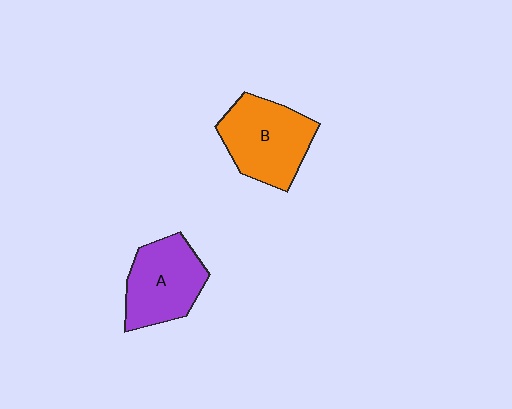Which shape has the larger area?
Shape B (orange).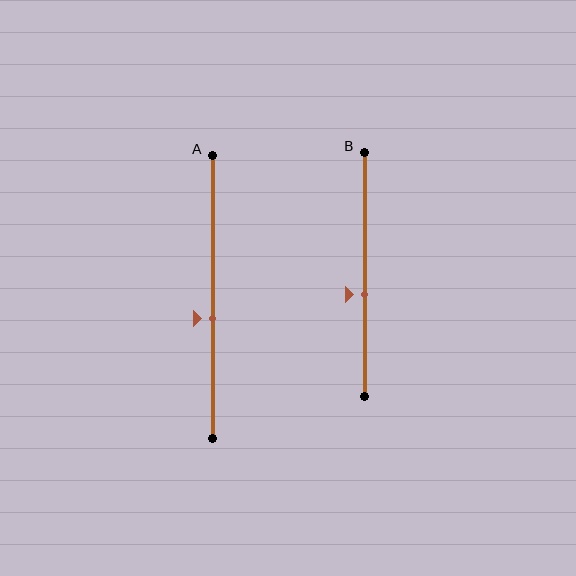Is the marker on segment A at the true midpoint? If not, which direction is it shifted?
No, the marker on segment A is shifted downward by about 8% of the segment length.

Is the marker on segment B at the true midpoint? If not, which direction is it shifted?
No, the marker on segment B is shifted downward by about 8% of the segment length.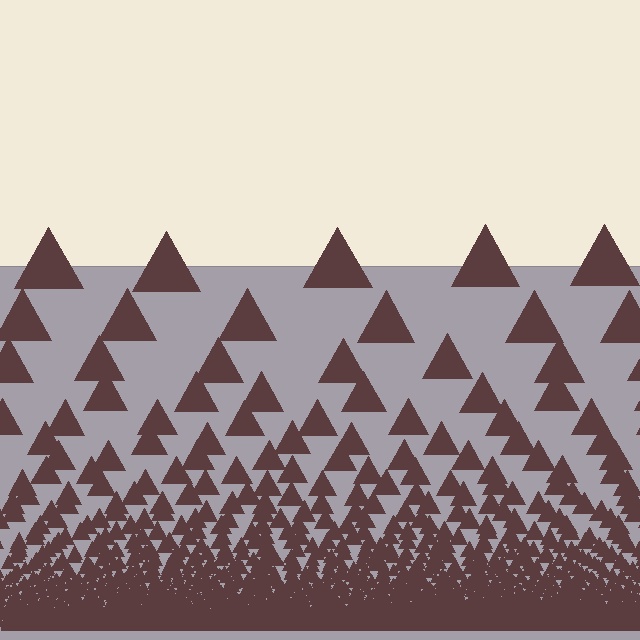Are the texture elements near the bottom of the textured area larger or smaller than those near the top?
Smaller. The gradient is inverted — elements near the bottom are smaller and denser.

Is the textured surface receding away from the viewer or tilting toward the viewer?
The surface appears to tilt toward the viewer. Texture elements get larger and sparser toward the top.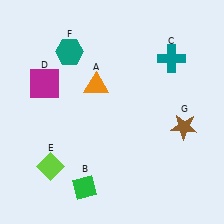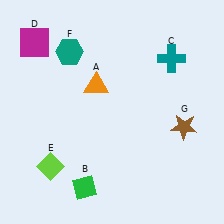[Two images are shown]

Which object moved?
The magenta square (D) moved up.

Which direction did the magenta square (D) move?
The magenta square (D) moved up.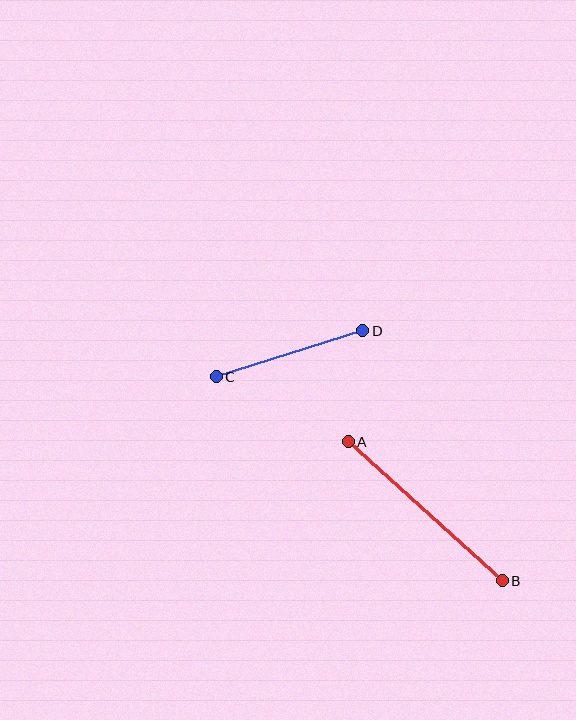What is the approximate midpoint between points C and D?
The midpoint is at approximately (290, 354) pixels.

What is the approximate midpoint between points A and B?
The midpoint is at approximately (425, 511) pixels.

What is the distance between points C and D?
The distance is approximately 154 pixels.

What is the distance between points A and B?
The distance is approximately 207 pixels.